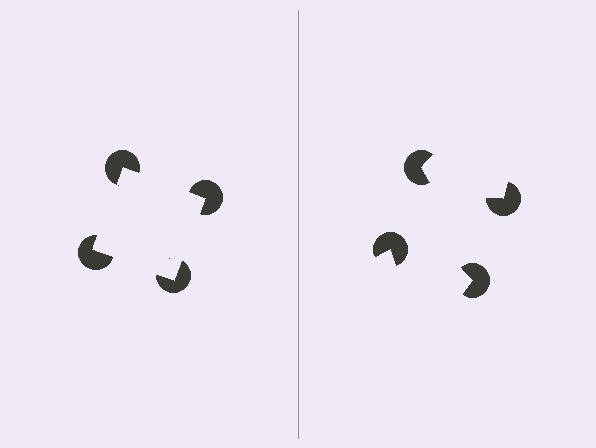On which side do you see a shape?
An illusory square appears on the left side. On the right side the wedge cuts are rotated, so no coherent shape forms.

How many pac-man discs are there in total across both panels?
8 — 4 on each side.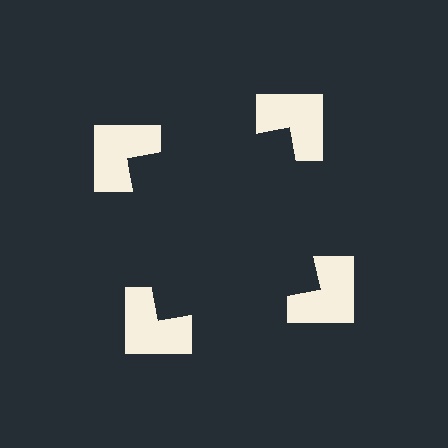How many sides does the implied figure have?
4 sides.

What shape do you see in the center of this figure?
An illusory square — its edges are inferred from the aligned wedge cuts in the notched squares, not physically drawn.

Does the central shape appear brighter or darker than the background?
It typically appears slightly darker than the background, even though no actual brightness change is drawn.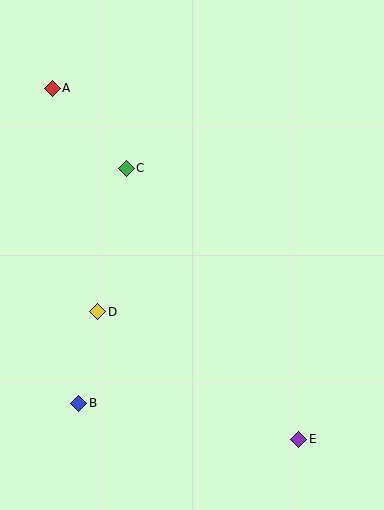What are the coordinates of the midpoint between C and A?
The midpoint between C and A is at (89, 128).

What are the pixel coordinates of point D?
Point D is at (98, 312).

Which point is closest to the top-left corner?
Point A is closest to the top-left corner.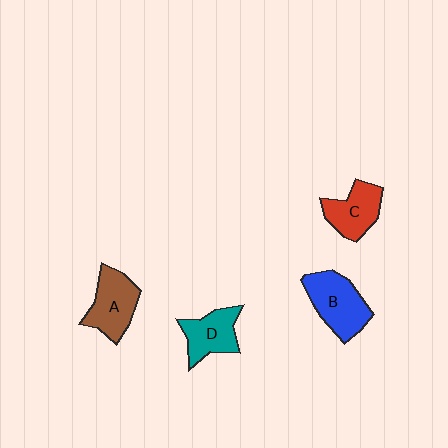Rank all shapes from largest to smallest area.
From largest to smallest: B (blue), A (brown), C (red), D (teal).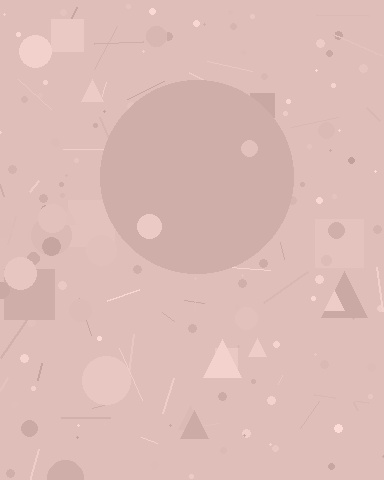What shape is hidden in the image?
A circle is hidden in the image.